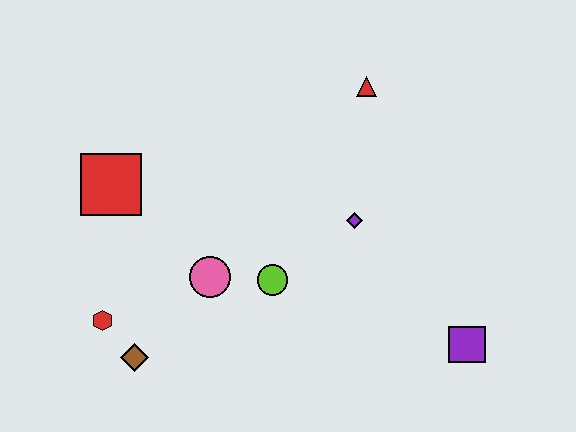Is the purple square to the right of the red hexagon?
Yes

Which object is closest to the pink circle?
The lime circle is closest to the pink circle.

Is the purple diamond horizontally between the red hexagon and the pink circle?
No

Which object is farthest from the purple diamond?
The red hexagon is farthest from the purple diamond.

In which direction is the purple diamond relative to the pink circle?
The purple diamond is to the right of the pink circle.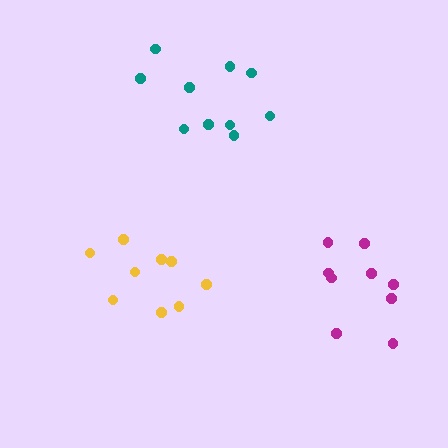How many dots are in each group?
Group 1: 9 dots, Group 2: 10 dots, Group 3: 9 dots (28 total).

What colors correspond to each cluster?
The clusters are colored: magenta, teal, yellow.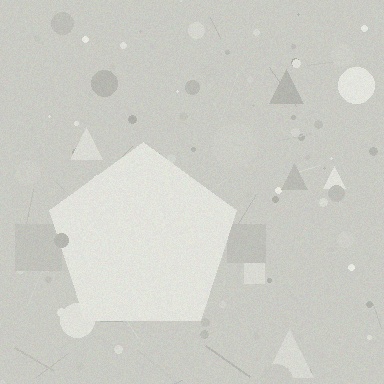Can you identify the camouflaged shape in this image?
The camouflaged shape is a pentagon.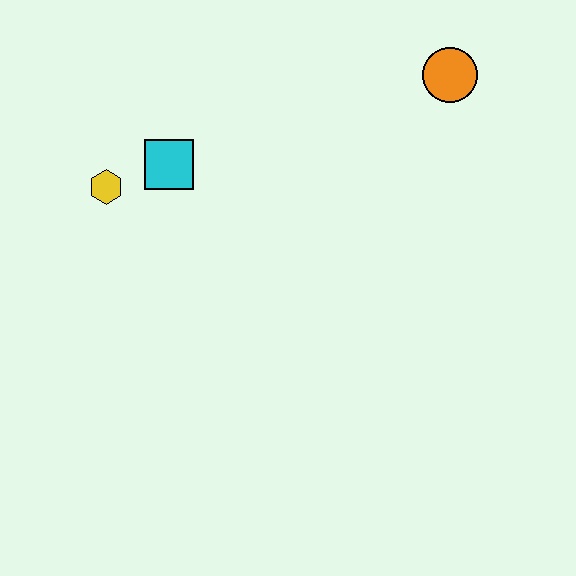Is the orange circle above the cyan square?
Yes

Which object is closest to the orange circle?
The cyan square is closest to the orange circle.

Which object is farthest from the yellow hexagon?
The orange circle is farthest from the yellow hexagon.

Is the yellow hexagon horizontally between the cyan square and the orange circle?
No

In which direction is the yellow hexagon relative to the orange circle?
The yellow hexagon is to the left of the orange circle.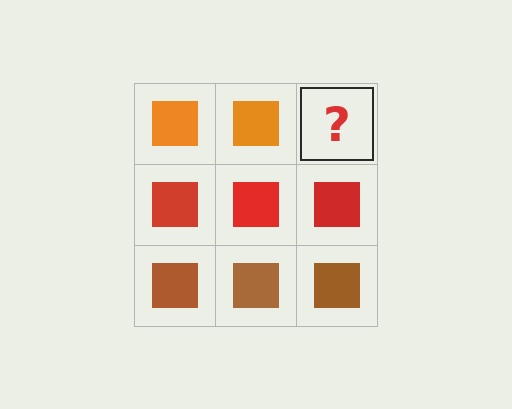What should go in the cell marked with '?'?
The missing cell should contain an orange square.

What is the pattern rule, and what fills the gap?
The rule is that each row has a consistent color. The gap should be filled with an orange square.